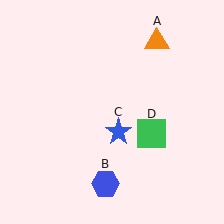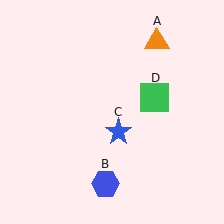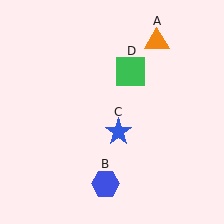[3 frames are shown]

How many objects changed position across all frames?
1 object changed position: green square (object D).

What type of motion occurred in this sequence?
The green square (object D) rotated counterclockwise around the center of the scene.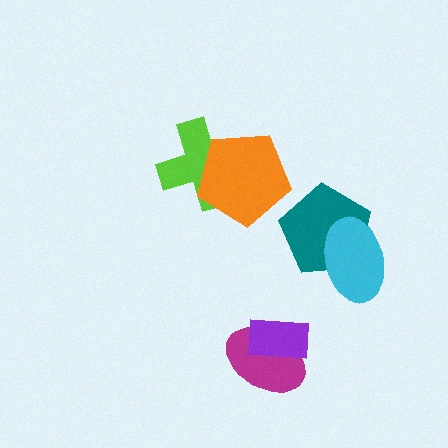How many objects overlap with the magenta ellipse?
1 object overlaps with the magenta ellipse.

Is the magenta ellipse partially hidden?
Yes, it is partially covered by another shape.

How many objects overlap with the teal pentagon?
1 object overlaps with the teal pentagon.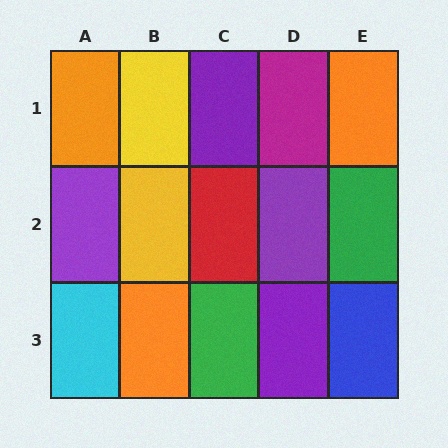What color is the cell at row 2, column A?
Purple.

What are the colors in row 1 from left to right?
Orange, yellow, purple, magenta, orange.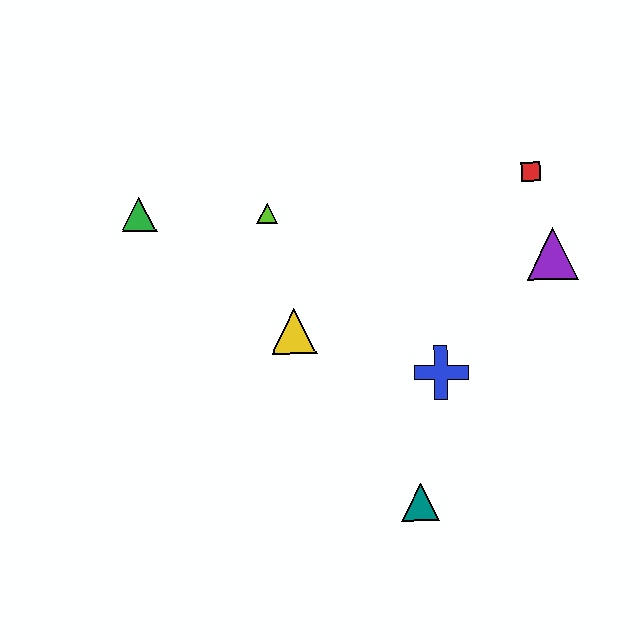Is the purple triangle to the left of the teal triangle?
No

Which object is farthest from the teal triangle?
The green triangle is farthest from the teal triangle.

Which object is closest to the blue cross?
The teal triangle is closest to the blue cross.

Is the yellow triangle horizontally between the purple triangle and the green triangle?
Yes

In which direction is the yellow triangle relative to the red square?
The yellow triangle is to the left of the red square.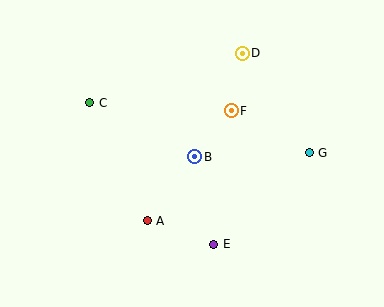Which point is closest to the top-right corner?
Point D is closest to the top-right corner.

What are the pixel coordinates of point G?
Point G is at (309, 153).